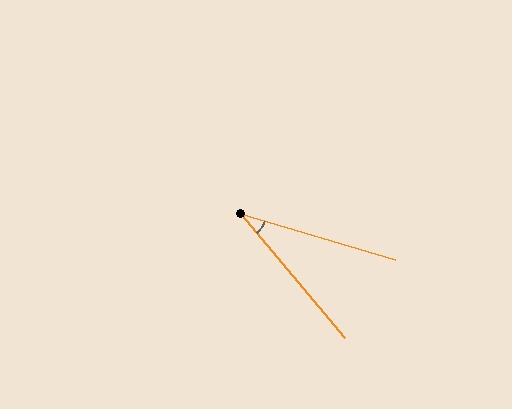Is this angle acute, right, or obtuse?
It is acute.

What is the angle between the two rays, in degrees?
Approximately 33 degrees.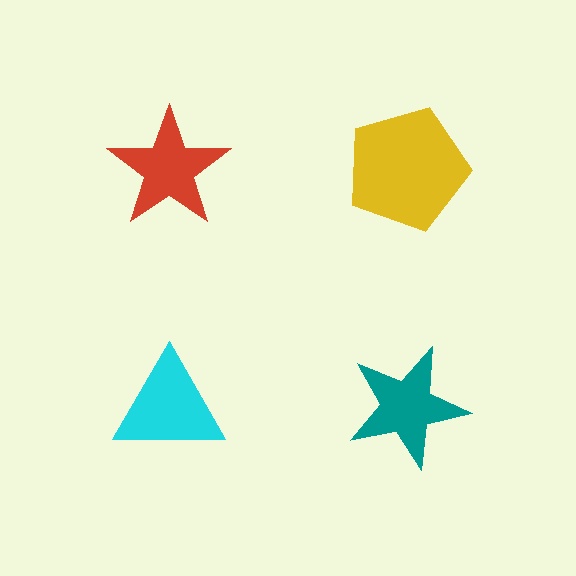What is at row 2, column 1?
A cyan triangle.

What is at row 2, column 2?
A teal star.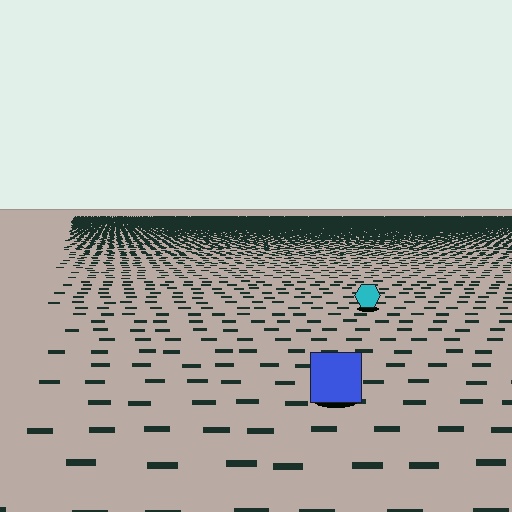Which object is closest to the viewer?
The blue square is closest. The texture marks near it are larger and more spread out.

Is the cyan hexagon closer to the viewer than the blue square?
No. The blue square is closer — you can tell from the texture gradient: the ground texture is coarser near it.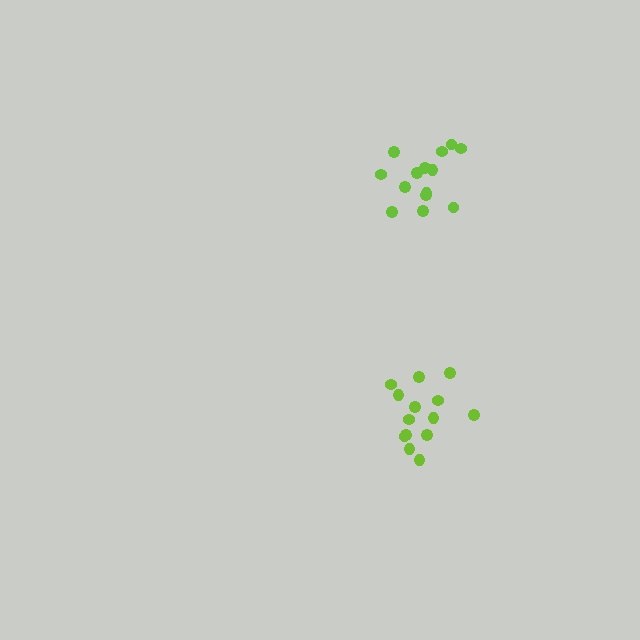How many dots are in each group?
Group 1: 14 dots, Group 2: 14 dots (28 total).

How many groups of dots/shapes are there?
There are 2 groups.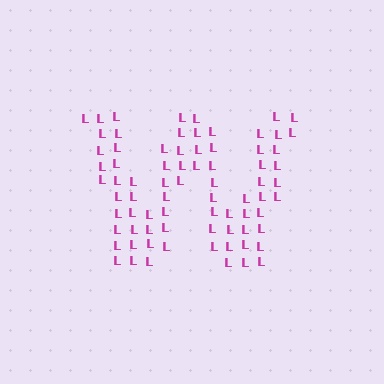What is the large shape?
The large shape is the letter W.